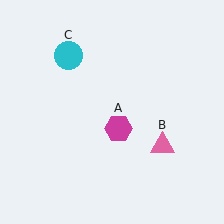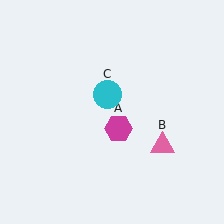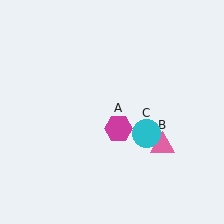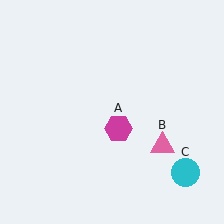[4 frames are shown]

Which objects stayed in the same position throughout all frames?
Magenta hexagon (object A) and pink triangle (object B) remained stationary.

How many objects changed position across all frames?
1 object changed position: cyan circle (object C).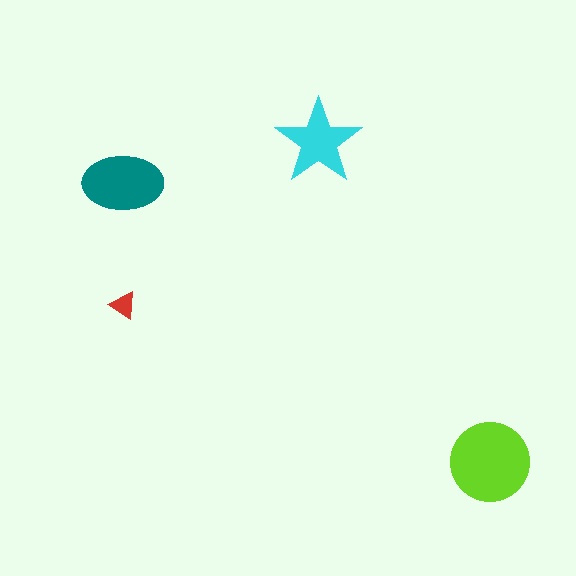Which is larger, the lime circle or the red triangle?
The lime circle.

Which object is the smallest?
The red triangle.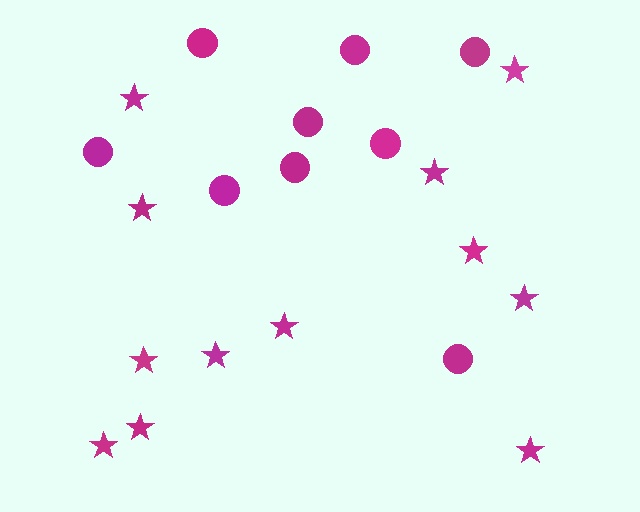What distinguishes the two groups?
There are 2 groups: one group of stars (12) and one group of circles (9).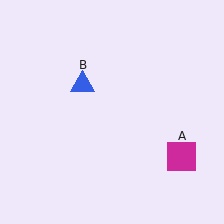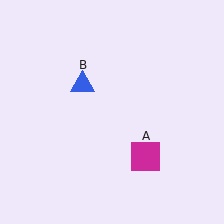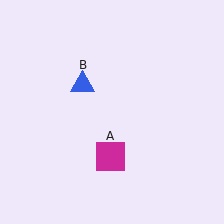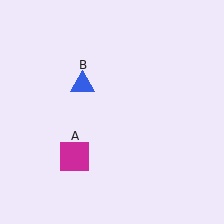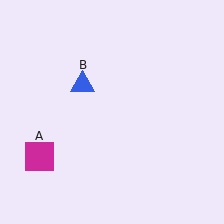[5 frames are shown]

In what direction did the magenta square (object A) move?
The magenta square (object A) moved left.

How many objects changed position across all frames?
1 object changed position: magenta square (object A).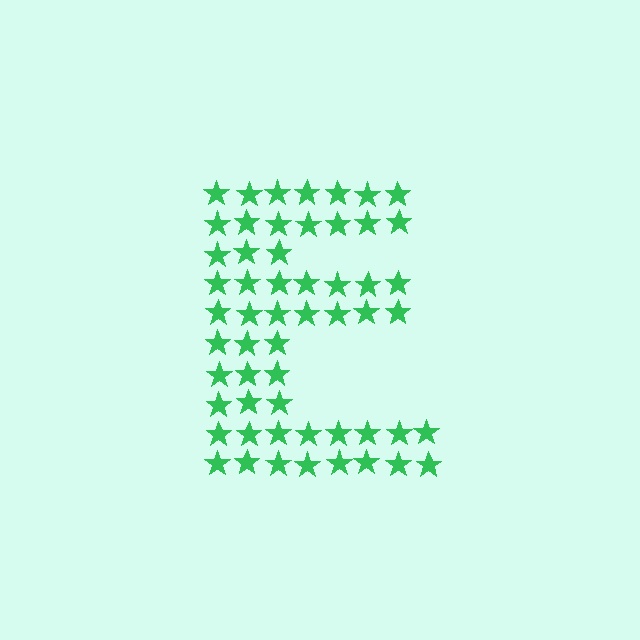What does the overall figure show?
The overall figure shows the letter E.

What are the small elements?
The small elements are stars.